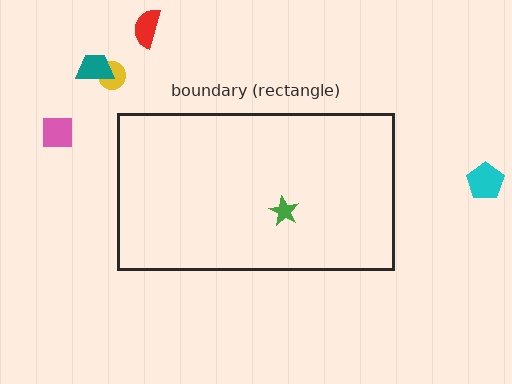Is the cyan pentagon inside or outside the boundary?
Outside.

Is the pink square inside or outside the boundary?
Outside.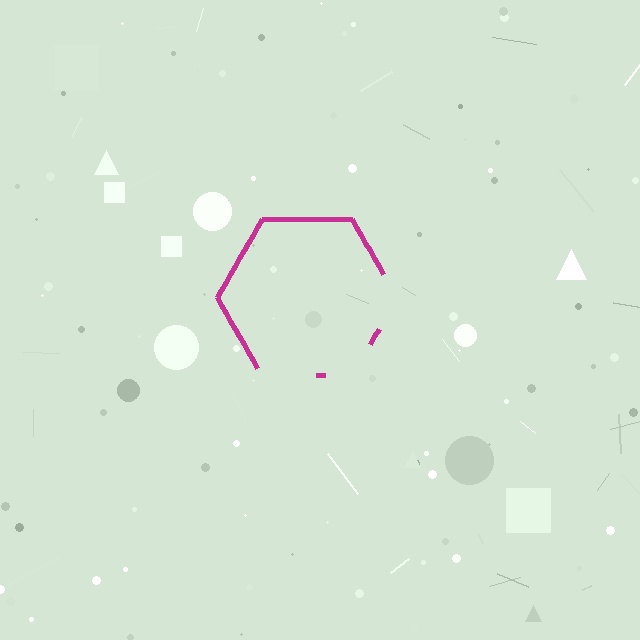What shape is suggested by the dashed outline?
The dashed outline suggests a hexagon.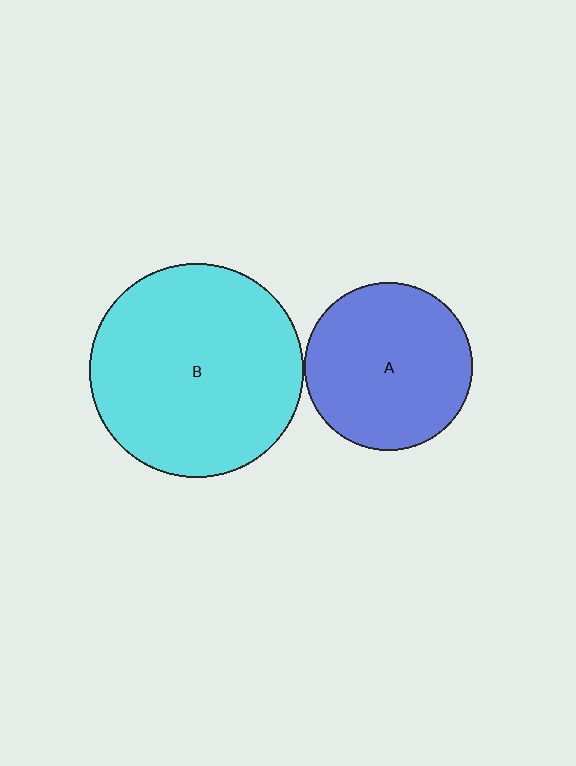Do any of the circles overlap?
No, none of the circles overlap.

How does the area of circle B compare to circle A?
Approximately 1.6 times.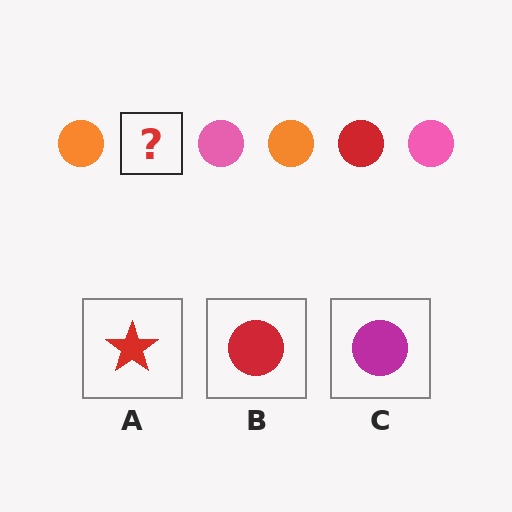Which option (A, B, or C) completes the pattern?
B.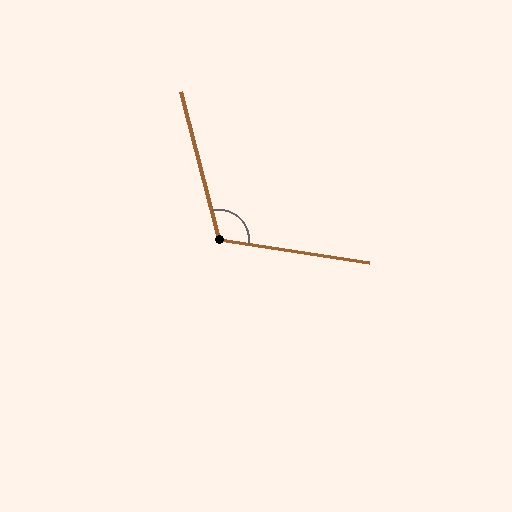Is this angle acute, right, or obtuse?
It is obtuse.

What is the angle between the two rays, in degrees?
Approximately 113 degrees.